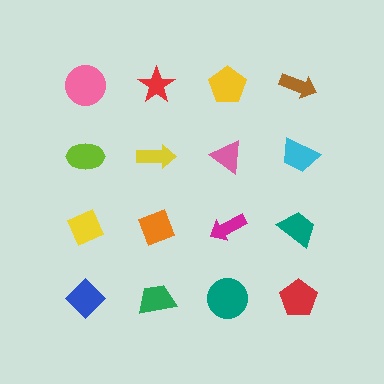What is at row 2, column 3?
A pink triangle.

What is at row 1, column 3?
A yellow pentagon.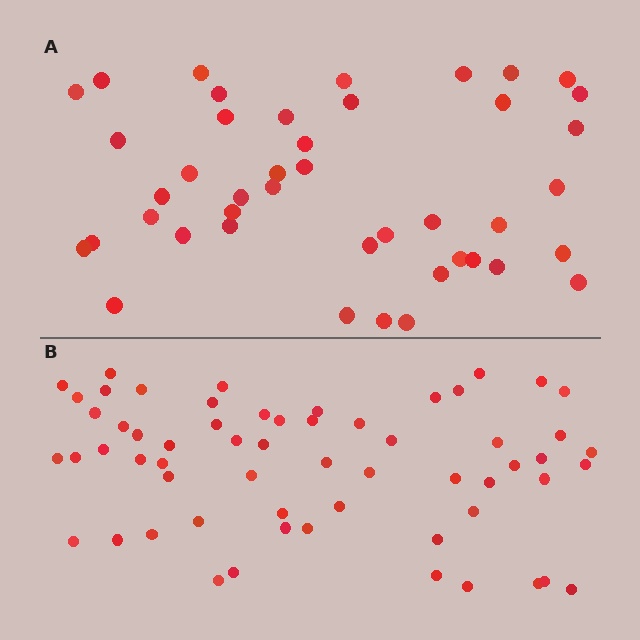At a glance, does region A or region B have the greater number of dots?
Region B (the bottom region) has more dots.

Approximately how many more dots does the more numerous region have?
Region B has approximately 15 more dots than region A.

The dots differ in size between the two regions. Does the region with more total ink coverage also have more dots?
No. Region A has more total ink coverage because its dots are larger, but region B actually contains more individual dots. Total area can be misleading — the number of items is what matters here.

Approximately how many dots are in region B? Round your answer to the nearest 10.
About 60 dots.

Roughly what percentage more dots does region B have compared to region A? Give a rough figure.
About 40% more.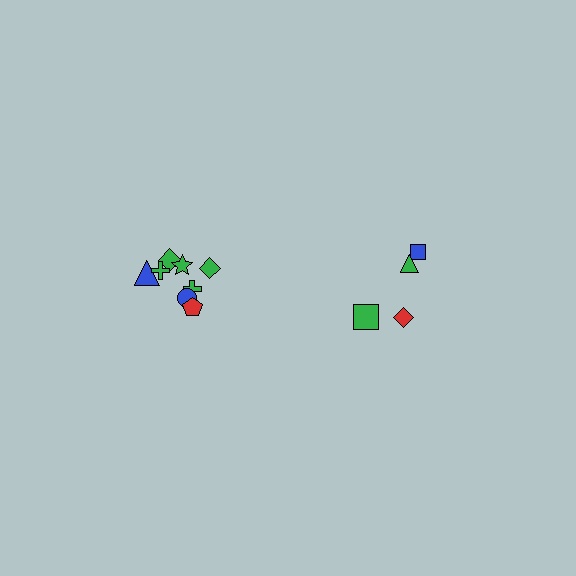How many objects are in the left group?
There are 8 objects.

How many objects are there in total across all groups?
There are 12 objects.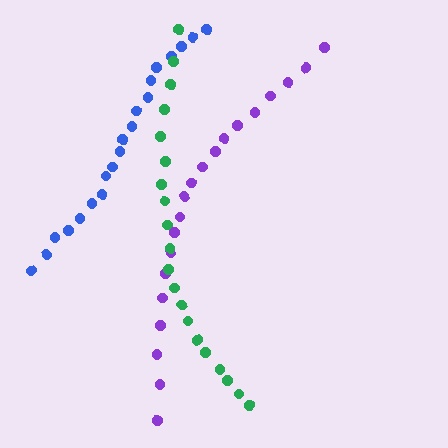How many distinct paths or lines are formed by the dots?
There are 3 distinct paths.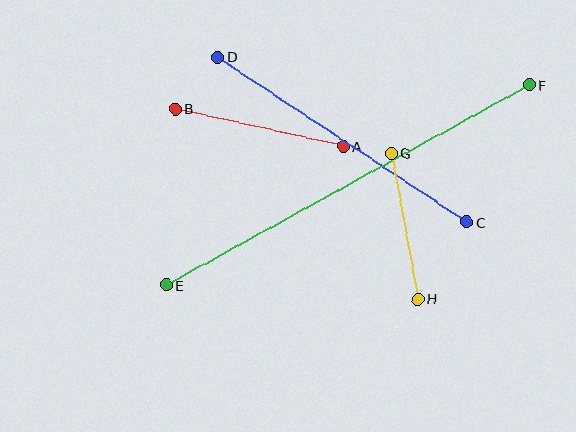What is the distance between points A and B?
The distance is approximately 172 pixels.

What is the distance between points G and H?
The distance is approximately 148 pixels.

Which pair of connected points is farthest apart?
Points E and F are farthest apart.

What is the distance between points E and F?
The distance is approximately 415 pixels.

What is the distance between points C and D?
The distance is approximately 299 pixels.